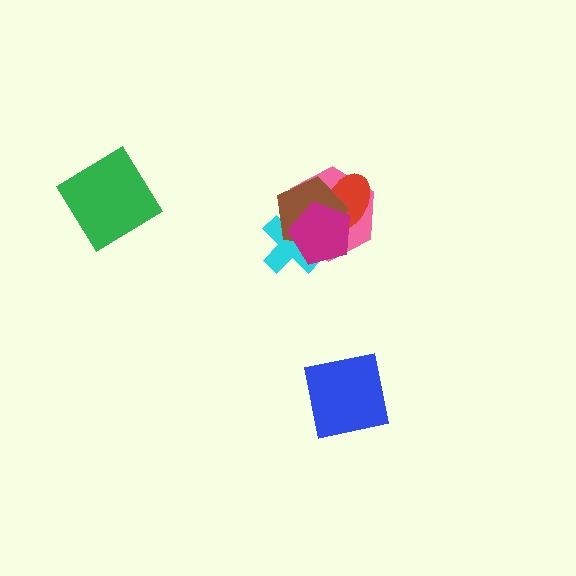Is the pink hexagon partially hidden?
Yes, it is partially covered by another shape.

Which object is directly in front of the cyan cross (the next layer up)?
The pink hexagon is directly in front of the cyan cross.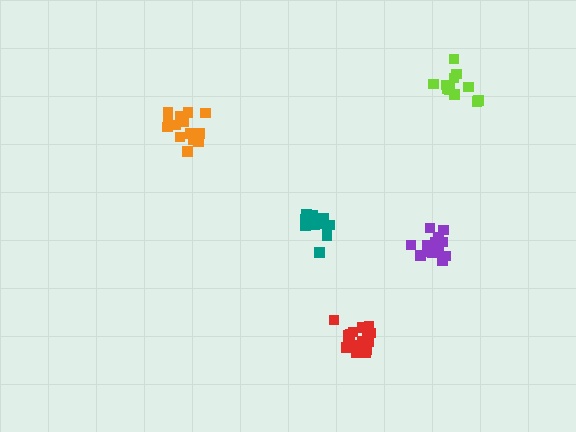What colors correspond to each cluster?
The clusters are colored: orange, lime, teal, purple, red.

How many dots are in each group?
Group 1: 14 dots, Group 2: 13 dots, Group 3: 14 dots, Group 4: 17 dots, Group 5: 18 dots (76 total).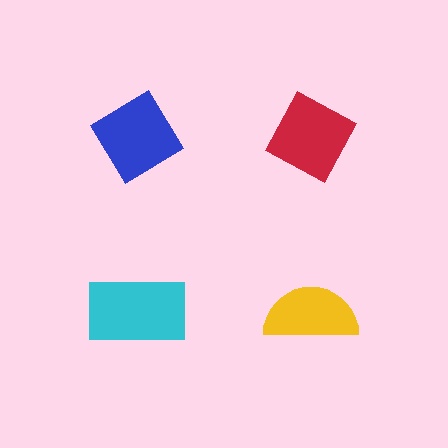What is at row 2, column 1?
A cyan rectangle.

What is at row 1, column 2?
A red diamond.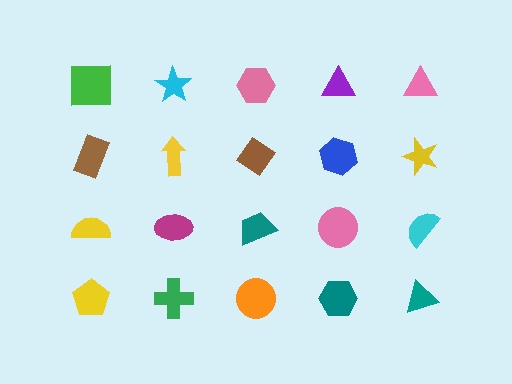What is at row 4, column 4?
A teal hexagon.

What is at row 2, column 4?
A blue hexagon.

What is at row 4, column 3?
An orange circle.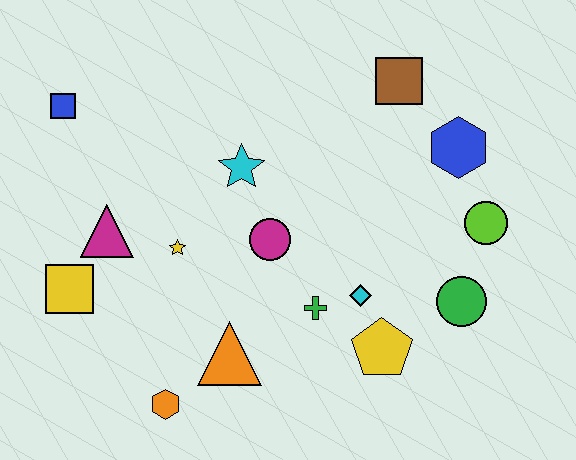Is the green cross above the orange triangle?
Yes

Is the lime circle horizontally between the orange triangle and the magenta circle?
No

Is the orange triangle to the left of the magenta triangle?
No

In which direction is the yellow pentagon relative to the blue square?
The yellow pentagon is to the right of the blue square.